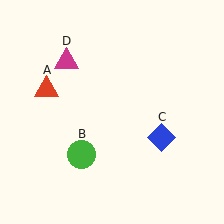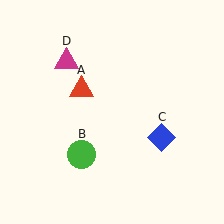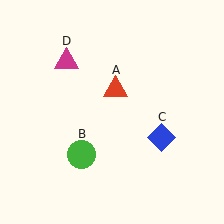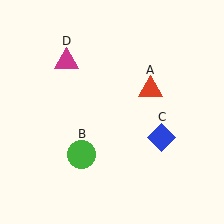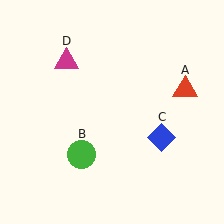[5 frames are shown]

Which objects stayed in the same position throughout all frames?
Green circle (object B) and blue diamond (object C) and magenta triangle (object D) remained stationary.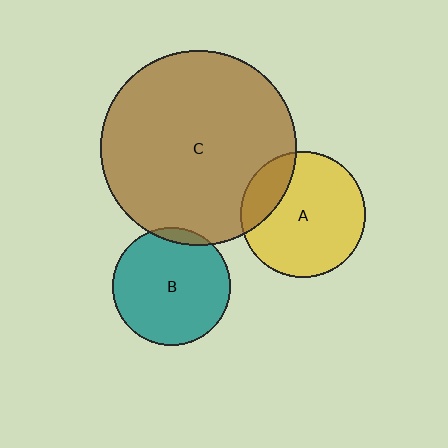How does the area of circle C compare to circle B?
Approximately 2.7 times.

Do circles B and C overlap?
Yes.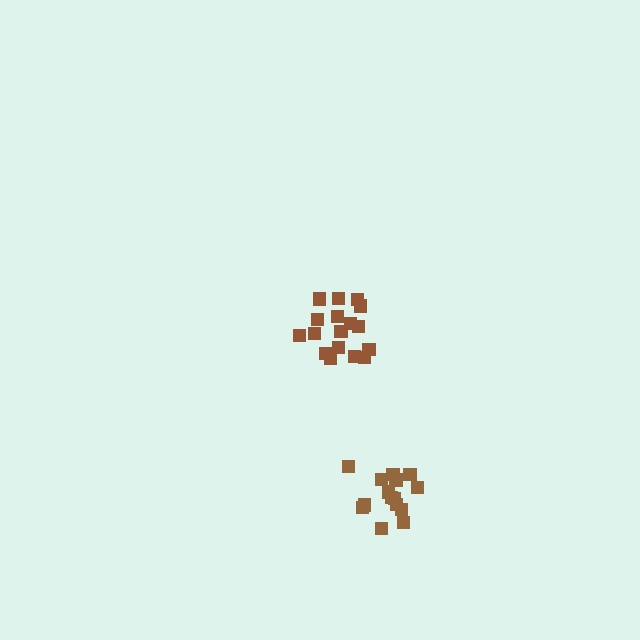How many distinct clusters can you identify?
There are 2 distinct clusters.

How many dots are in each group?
Group 1: 18 dots, Group 2: 16 dots (34 total).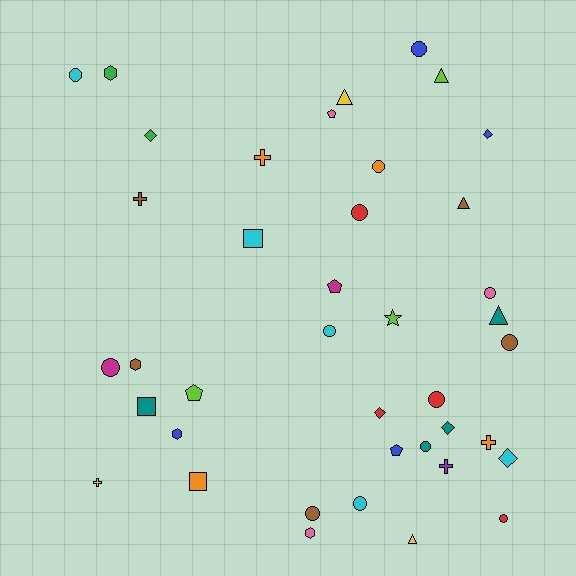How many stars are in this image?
There is 1 star.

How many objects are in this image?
There are 40 objects.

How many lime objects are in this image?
There are 3 lime objects.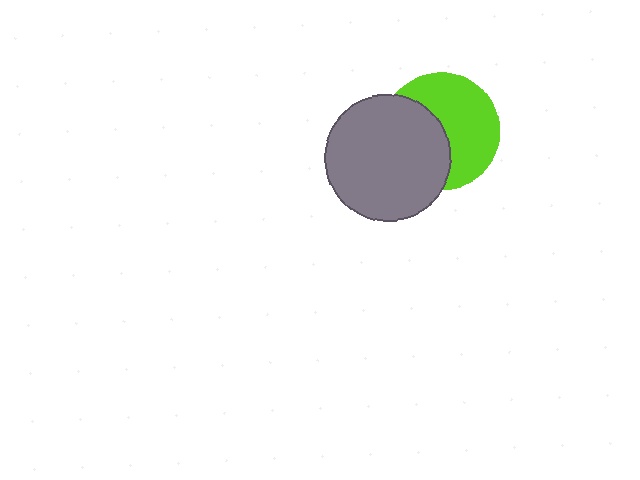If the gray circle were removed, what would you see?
You would see the complete lime circle.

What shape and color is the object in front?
The object in front is a gray circle.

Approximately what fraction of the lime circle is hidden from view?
Roughly 44% of the lime circle is hidden behind the gray circle.